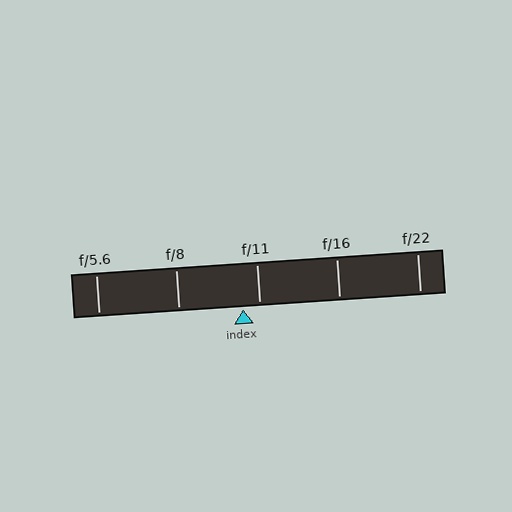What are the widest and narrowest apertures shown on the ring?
The widest aperture shown is f/5.6 and the narrowest is f/22.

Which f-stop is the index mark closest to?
The index mark is closest to f/11.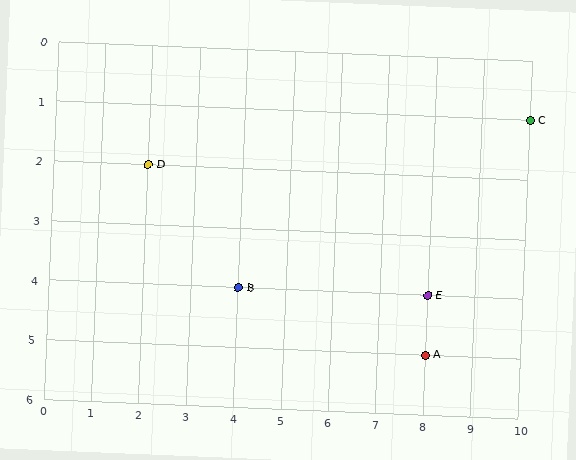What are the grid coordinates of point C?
Point C is at grid coordinates (10, 1).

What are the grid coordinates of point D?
Point D is at grid coordinates (2, 2).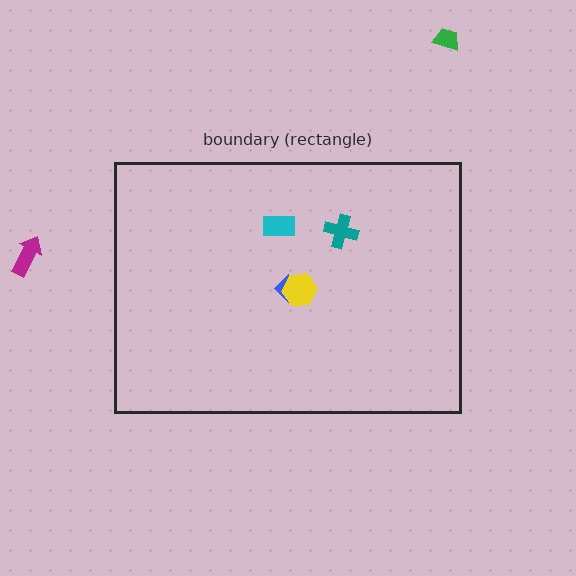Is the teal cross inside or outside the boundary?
Inside.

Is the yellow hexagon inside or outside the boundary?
Inside.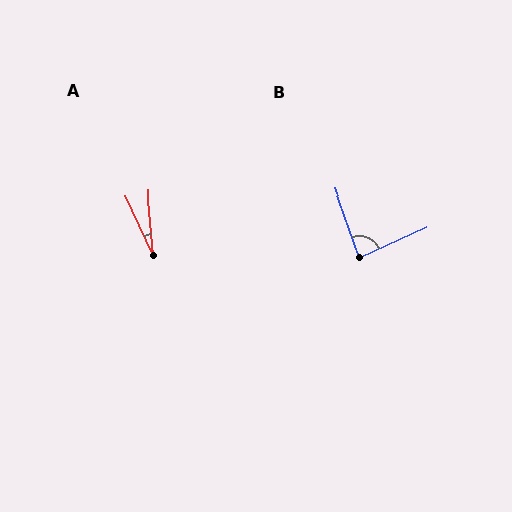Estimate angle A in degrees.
Approximately 20 degrees.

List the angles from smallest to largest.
A (20°), B (85°).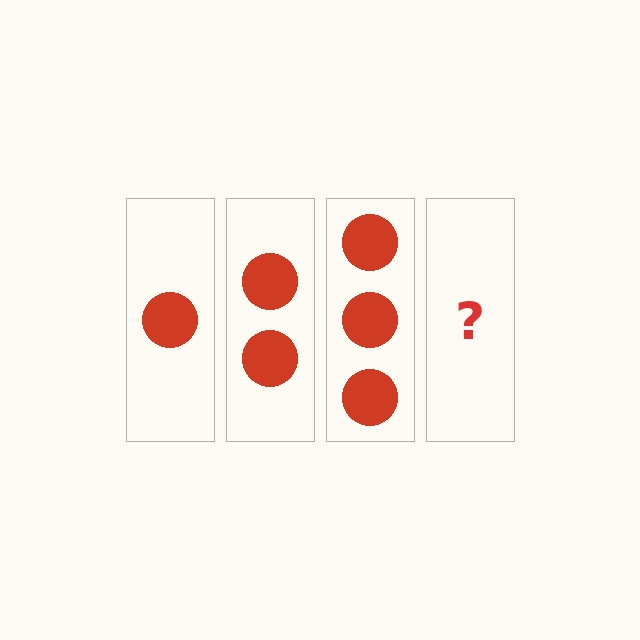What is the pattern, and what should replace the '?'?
The pattern is that each step adds one more circle. The '?' should be 4 circles.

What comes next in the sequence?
The next element should be 4 circles.